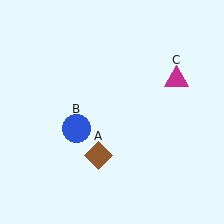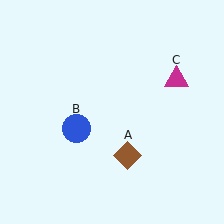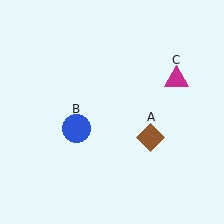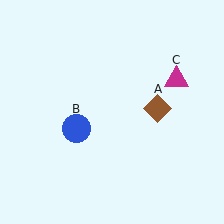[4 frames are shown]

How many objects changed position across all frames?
1 object changed position: brown diamond (object A).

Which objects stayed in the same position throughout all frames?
Blue circle (object B) and magenta triangle (object C) remained stationary.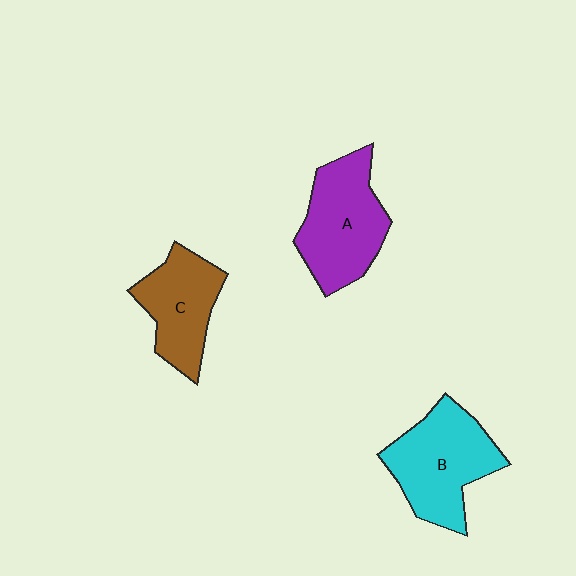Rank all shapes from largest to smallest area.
From largest to smallest: B (cyan), A (purple), C (brown).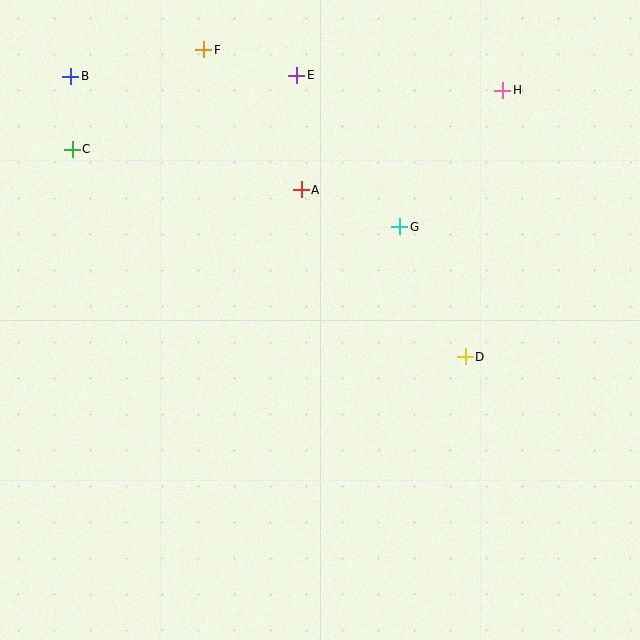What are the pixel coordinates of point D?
Point D is at (465, 357).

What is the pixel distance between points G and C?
The distance between G and C is 337 pixels.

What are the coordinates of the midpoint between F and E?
The midpoint between F and E is at (250, 63).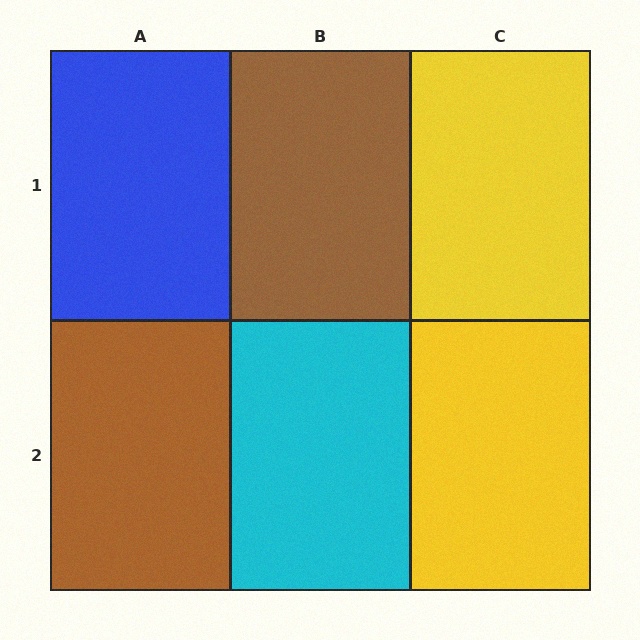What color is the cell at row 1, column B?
Brown.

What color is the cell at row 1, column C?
Yellow.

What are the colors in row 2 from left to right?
Brown, cyan, yellow.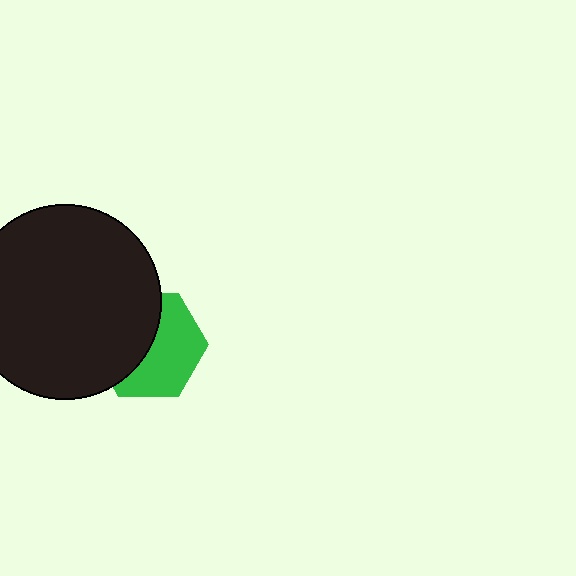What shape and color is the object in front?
The object in front is a black circle.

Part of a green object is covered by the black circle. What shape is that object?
It is a hexagon.